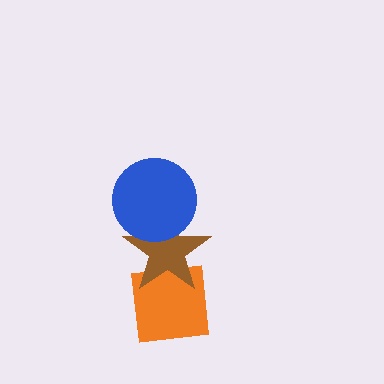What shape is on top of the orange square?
The brown star is on top of the orange square.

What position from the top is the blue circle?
The blue circle is 1st from the top.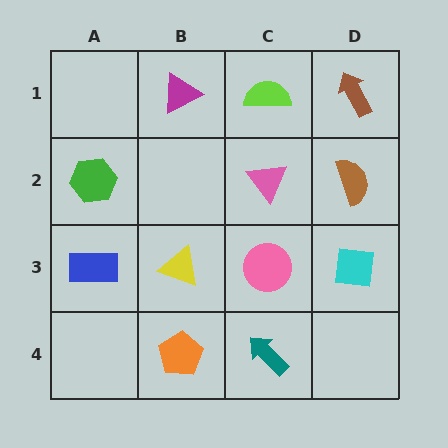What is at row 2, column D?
A brown semicircle.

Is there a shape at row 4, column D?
No, that cell is empty.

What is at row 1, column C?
A lime semicircle.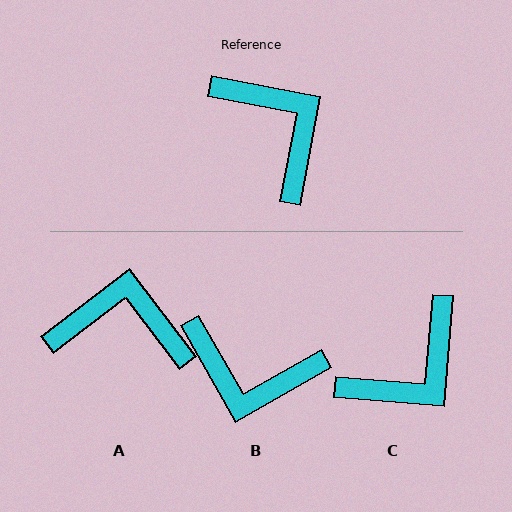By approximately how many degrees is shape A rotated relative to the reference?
Approximately 48 degrees counter-clockwise.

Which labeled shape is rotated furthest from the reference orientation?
B, about 140 degrees away.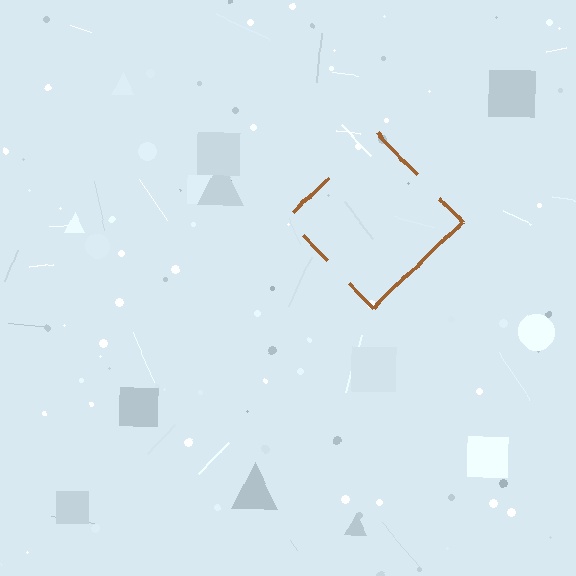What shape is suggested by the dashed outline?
The dashed outline suggests a diamond.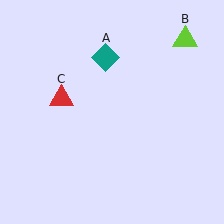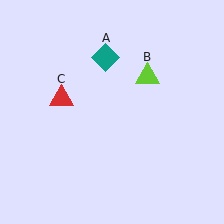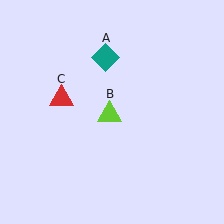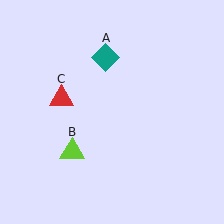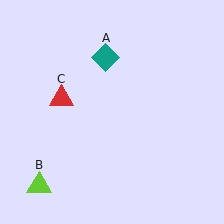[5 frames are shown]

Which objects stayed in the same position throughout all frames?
Teal diamond (object A) and red triangle (object C) remained stationary.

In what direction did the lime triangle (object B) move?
The lime triangle (object B) moved down and to the left.